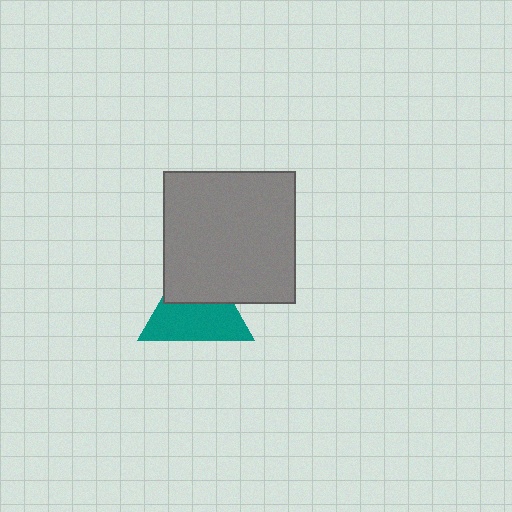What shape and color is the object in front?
The object in front is a gray square.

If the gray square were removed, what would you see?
You would see the complete teal triangle.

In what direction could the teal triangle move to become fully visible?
The teal triangle could move down. That would shift it out from behind the gray square entirely.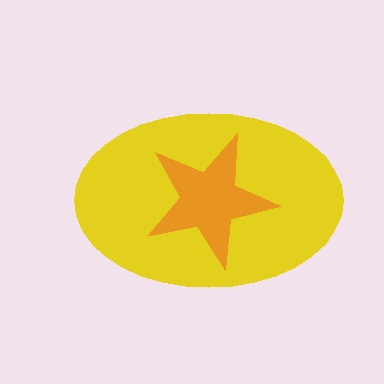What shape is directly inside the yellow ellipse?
The orange star.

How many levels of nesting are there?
2.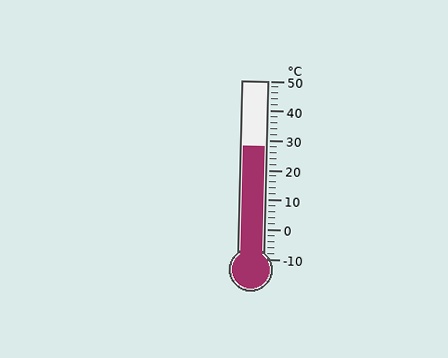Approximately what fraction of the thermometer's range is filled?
The thermometer is filled to approximately 65% of its range.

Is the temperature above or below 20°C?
The temperature is above 20°C.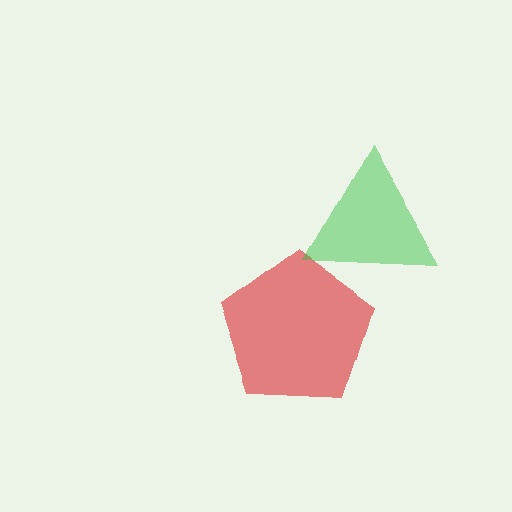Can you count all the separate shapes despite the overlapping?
Yes, there are 2 separate shapes.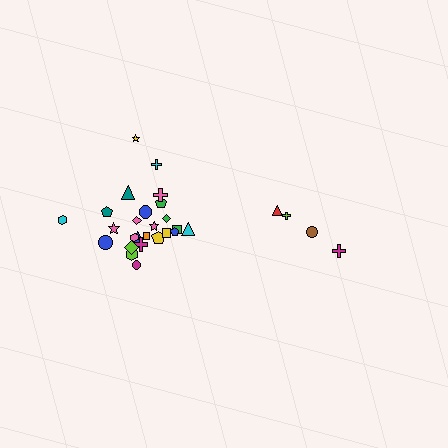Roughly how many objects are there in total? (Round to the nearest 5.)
Roughly 30 objects in total.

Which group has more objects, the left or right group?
The left group.